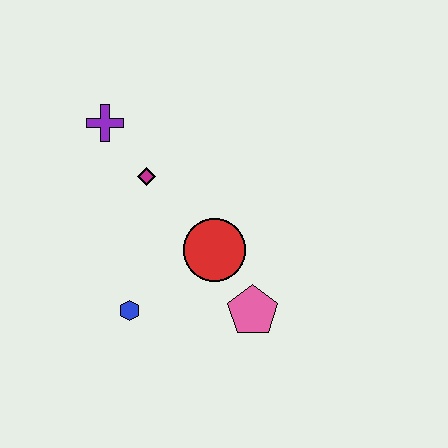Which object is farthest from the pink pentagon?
The purple cross is farthest from the pink pentagon.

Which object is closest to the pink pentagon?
The red circle is closest to the pink pentagon.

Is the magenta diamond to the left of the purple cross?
No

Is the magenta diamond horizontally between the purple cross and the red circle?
Yes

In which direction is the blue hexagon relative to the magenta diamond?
The blue hexagon is below the magenta diamond.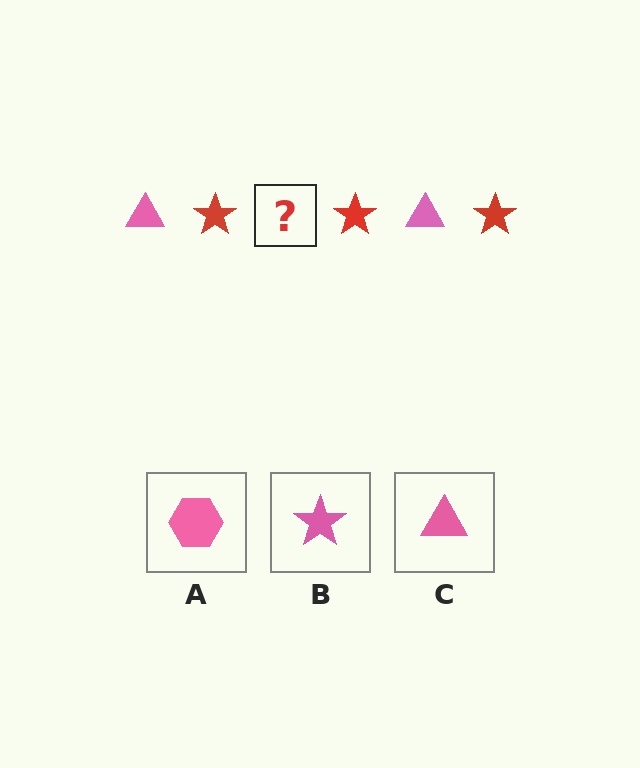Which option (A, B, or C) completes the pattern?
C.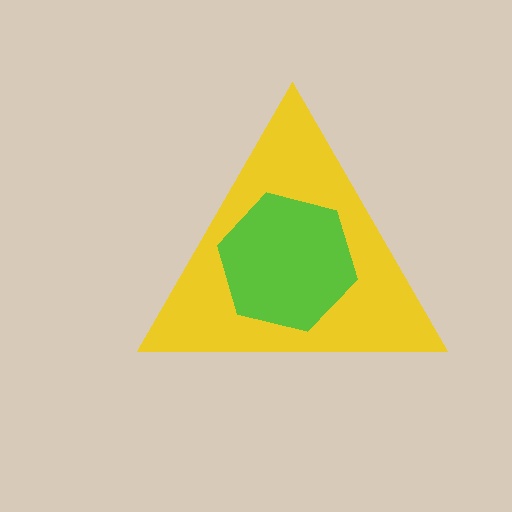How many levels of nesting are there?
2.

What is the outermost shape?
The yellow triangle.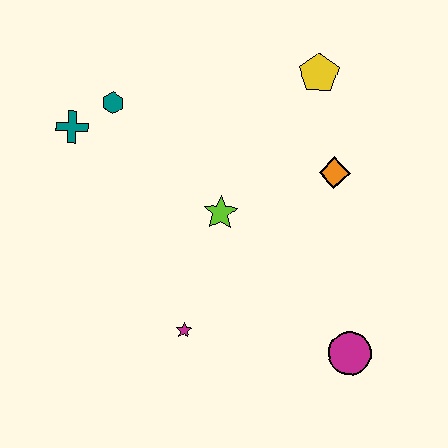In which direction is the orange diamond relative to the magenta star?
The orange diamond is above the magenta star.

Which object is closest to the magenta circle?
The magenta star is closest to the magenta circle.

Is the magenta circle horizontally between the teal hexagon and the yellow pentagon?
No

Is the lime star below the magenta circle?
No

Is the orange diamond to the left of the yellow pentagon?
No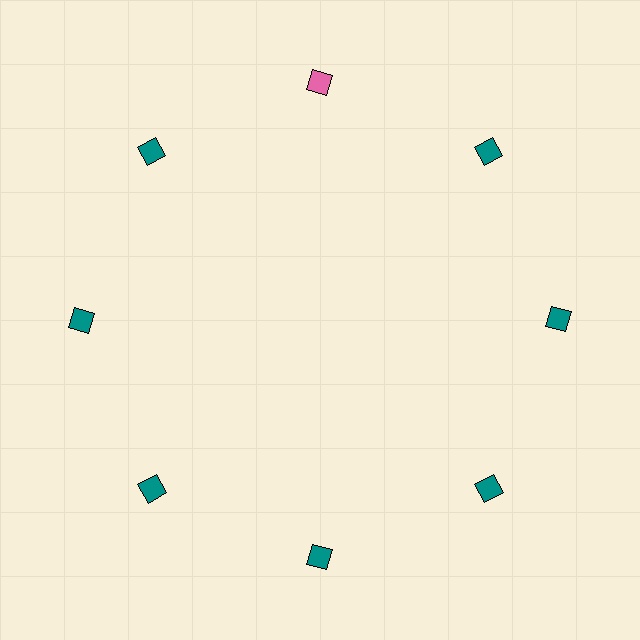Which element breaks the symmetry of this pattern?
The pink diamond at roughly the 12 o'clock position breaks the symmetry. All other shapes are teal diamonds.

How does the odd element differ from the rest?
It has a different color: pink instead of teal.